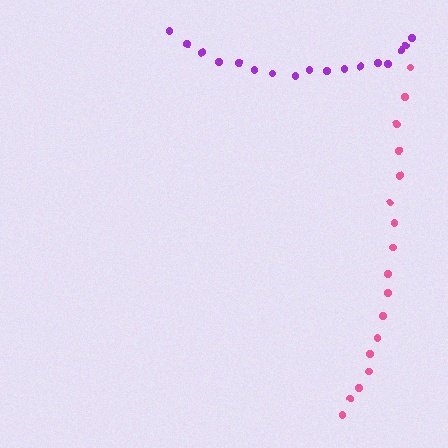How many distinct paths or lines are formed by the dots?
There are 2 distinct paths.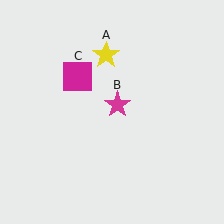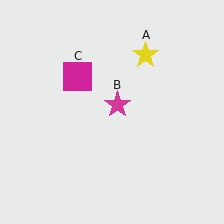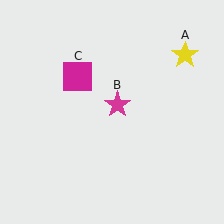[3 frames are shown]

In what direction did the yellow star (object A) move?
The yellow star (object A) moved right.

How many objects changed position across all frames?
1 object changed position: yellow star (object A).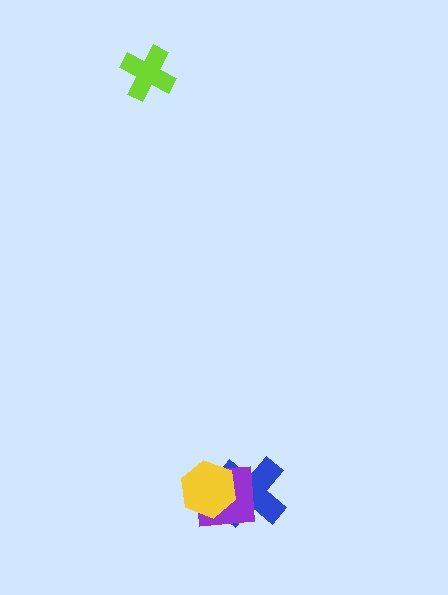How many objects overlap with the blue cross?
2 objects overlap with the blue cross.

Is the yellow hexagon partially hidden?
No, no other shape covers it.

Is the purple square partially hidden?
Yes, it is partially covered by another shape.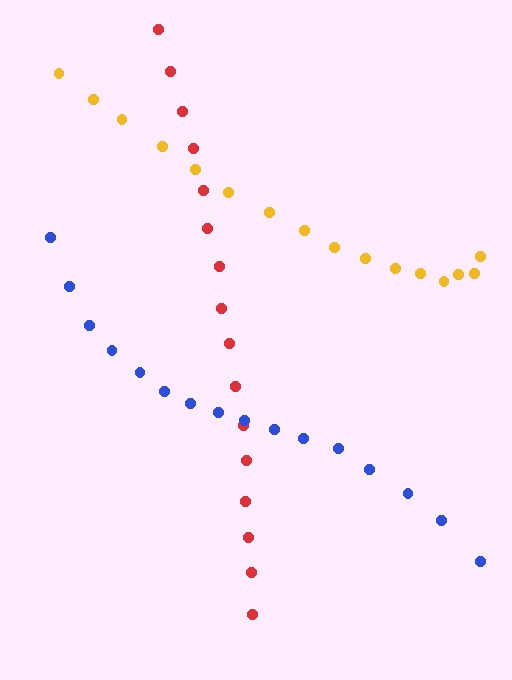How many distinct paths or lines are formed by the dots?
There are 3 distinct paths.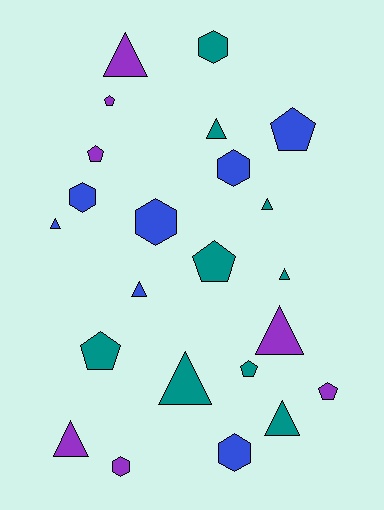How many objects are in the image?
There are 23 objects.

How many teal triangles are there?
There are 5 teal triangles.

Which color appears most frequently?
Teal, with 9 objects.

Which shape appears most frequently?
Triangle, with 10 objects.